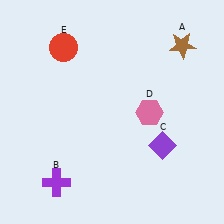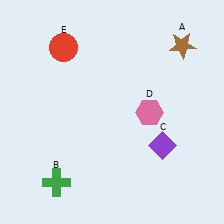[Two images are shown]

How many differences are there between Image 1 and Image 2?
There is 1 difference between the two images.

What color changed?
The cross (B) changed from purple in Image 1 to green in Image 2.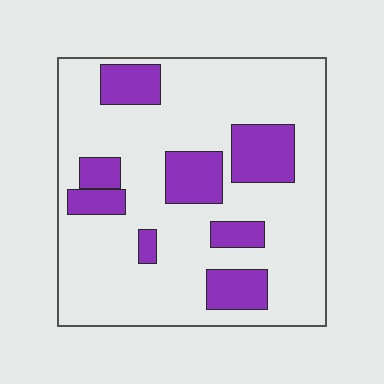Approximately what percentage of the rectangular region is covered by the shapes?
Approximately 25%.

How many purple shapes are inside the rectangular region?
8.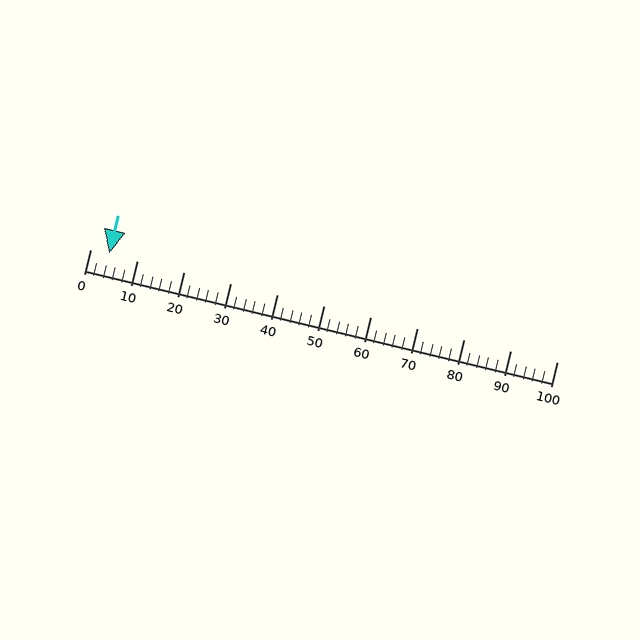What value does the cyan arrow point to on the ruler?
The cyan arrow points to approximately 4.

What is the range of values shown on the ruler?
The ruler shows values from 0 to 100.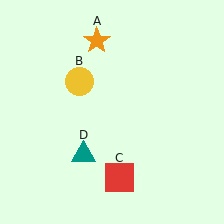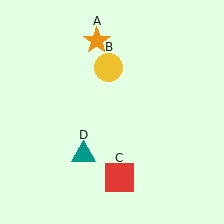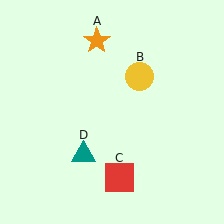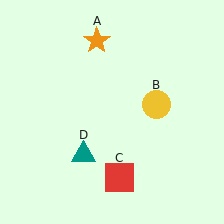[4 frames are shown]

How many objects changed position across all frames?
1 object changed position: yellow circle (object B).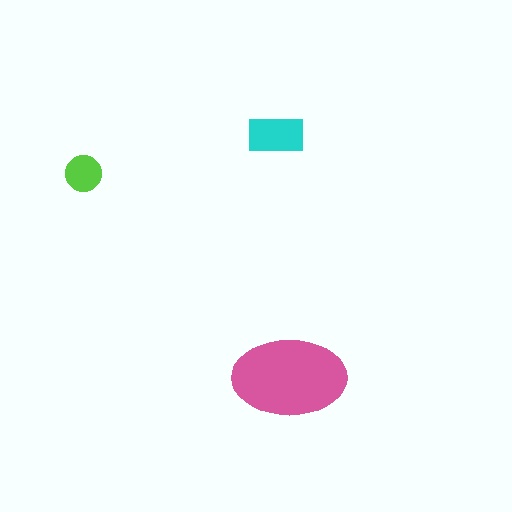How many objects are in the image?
There are 3 objects in the image.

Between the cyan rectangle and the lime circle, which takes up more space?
The cyan rectangle.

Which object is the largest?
The pink ellipse.